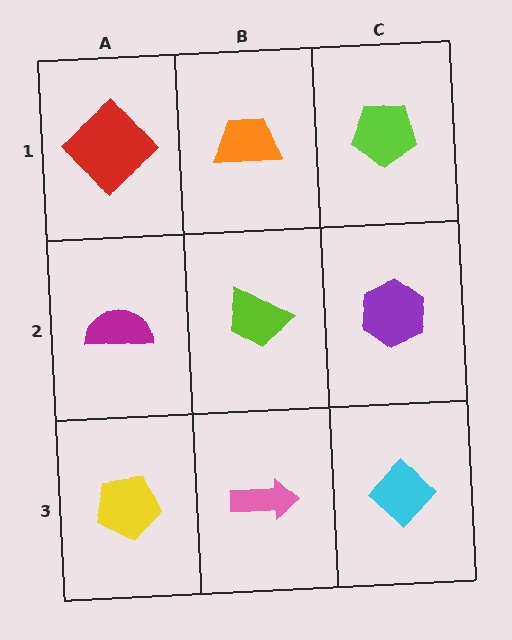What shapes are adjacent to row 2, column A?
A red diamond (row 1, column A), a yellow pentagon (row 3, column A), a lime trapezoid (row 2, column B).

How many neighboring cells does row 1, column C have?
2.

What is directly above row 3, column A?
A magenta semicircle.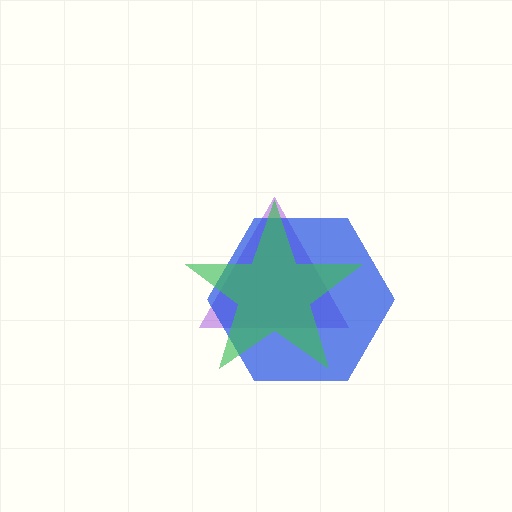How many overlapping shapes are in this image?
There are 3 overlapping shapes in the image.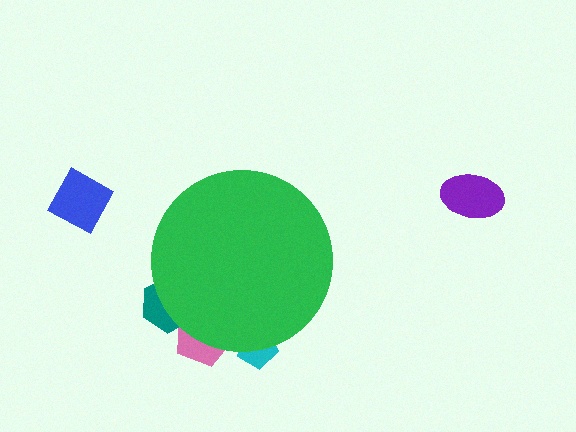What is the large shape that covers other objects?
A green circle.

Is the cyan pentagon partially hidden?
Yes, the cyan pentagon is partially hidden behind the green circle.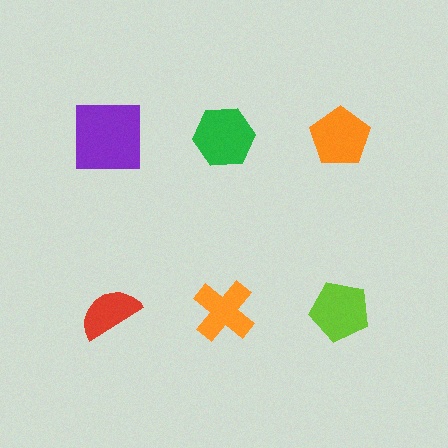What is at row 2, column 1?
A red semicircle.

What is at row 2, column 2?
An orange cross.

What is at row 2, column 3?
A lime pentagon.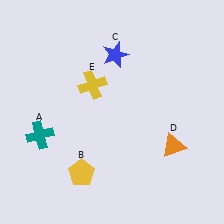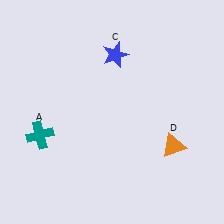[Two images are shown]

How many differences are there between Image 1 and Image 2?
There are 2 differences between the two images.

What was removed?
The yellow cross (E), the yellow pentagon (B) were removed in Image 2.